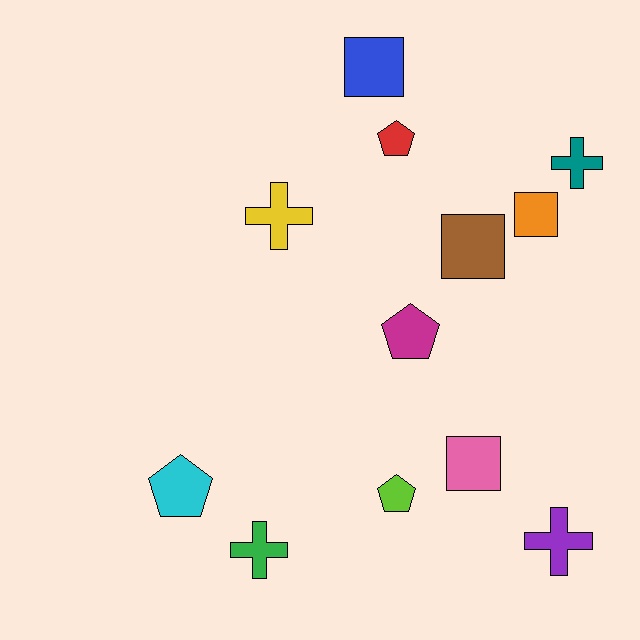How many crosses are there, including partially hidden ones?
There are 4 crosses.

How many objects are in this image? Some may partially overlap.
There are 12 objects.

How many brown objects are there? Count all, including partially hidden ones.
There is 1 brown object.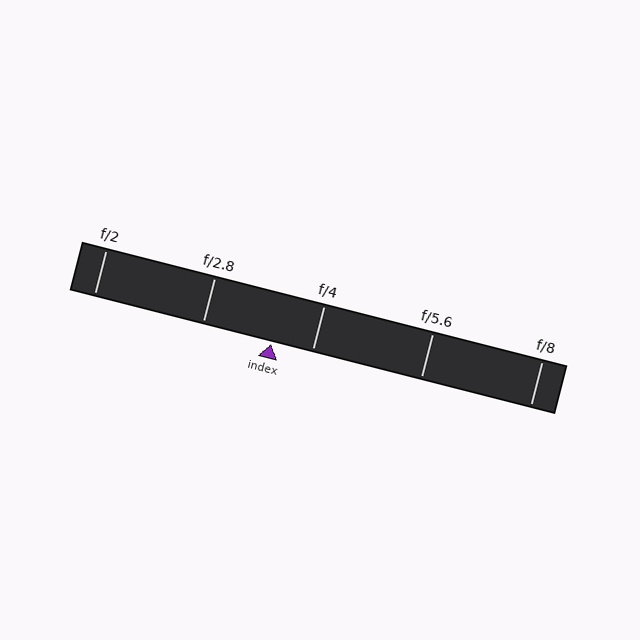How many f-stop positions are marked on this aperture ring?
There are 5 f-stop positions marked.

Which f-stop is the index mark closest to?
The index mark is closest to f/4.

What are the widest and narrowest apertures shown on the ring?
The widest aperture shown is f/2 and the narrowest is f/8.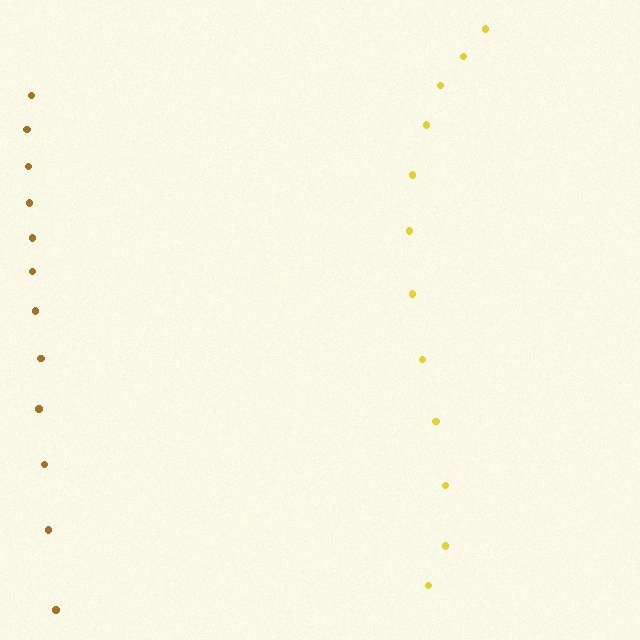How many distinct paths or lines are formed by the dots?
There are 2 distinct paths.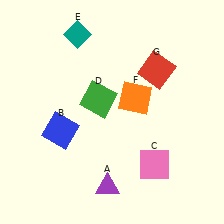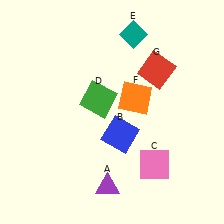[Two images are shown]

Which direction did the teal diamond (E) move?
The teal diamond (E) moved right.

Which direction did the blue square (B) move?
The blue square (B) moved right.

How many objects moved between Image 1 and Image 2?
2 objects moved between the two images.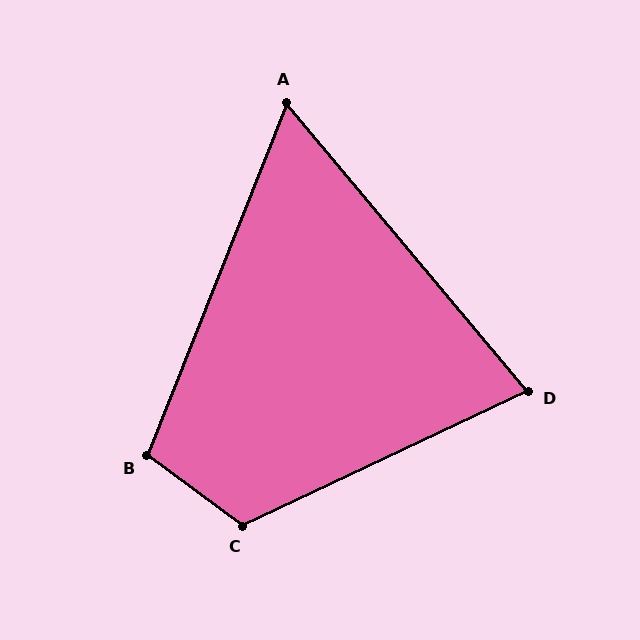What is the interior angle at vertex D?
Approximately 75 degrees (acute).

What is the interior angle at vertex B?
Approximately 105 degrees (obtuse).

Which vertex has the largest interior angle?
C, at approximately 119 degrees.